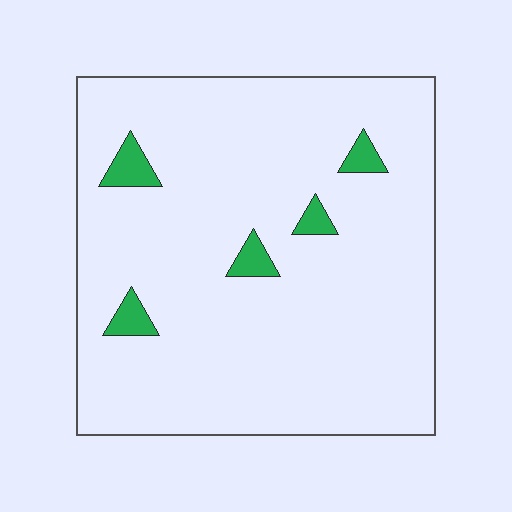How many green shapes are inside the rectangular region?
5.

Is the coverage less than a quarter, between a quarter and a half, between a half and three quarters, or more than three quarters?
Less than a quarter.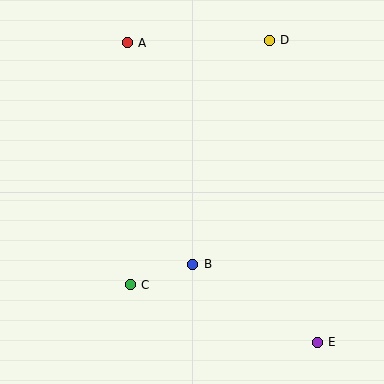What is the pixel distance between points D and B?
The distance between D and B is 237 pixels.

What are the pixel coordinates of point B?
Point B is at (193, 264).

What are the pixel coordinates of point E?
Point E is at (317, 342).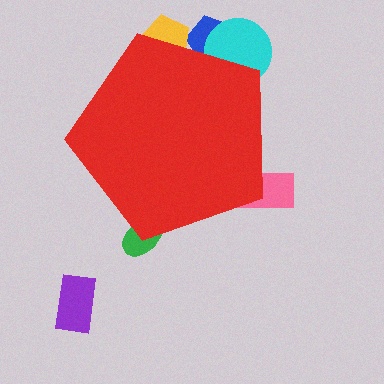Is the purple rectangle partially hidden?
No, the purple rectangle is fully visible.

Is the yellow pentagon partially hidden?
Yes, the yellow pentagon is partially hidden behind the red pentagon.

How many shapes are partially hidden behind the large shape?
5 shapes are partially hidden.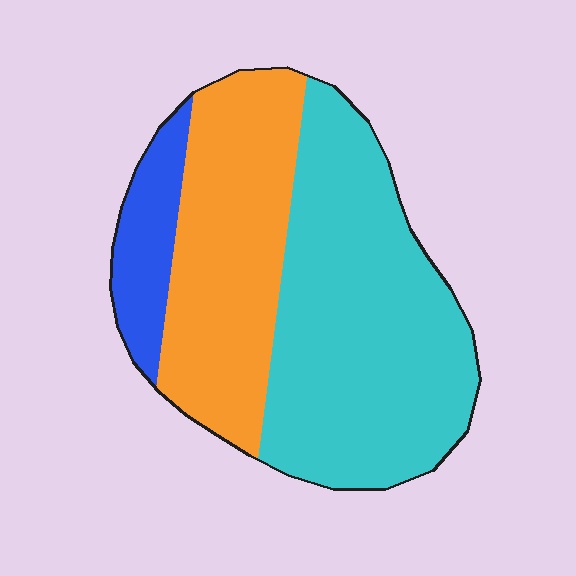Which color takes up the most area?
Cyan, at roughly 55%.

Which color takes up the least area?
Blue, at roughly 10%.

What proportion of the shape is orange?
Orange takes up about one third (1/3) of the shape.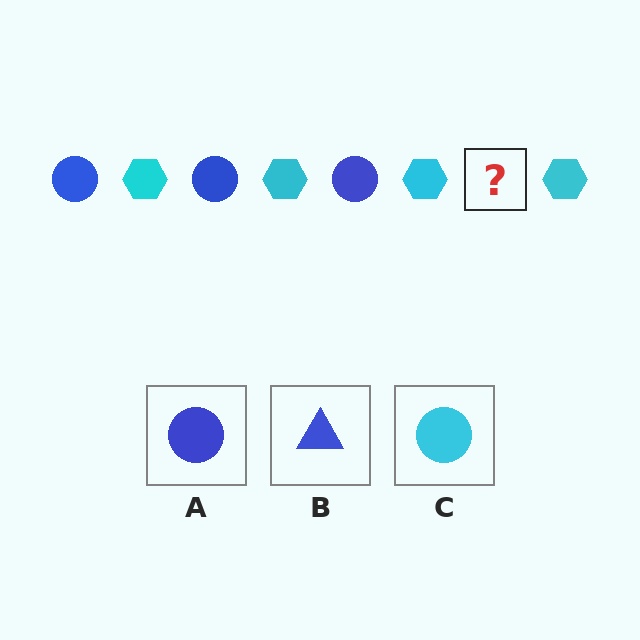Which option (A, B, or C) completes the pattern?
A.